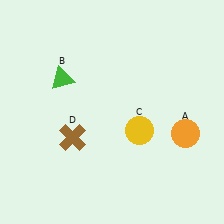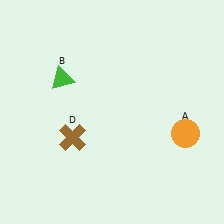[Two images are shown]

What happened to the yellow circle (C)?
The yellow circle (C) was removed in Image 2. It was in the bottom-right area of Image 1.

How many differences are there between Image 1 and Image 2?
There is 1 difference between the two images.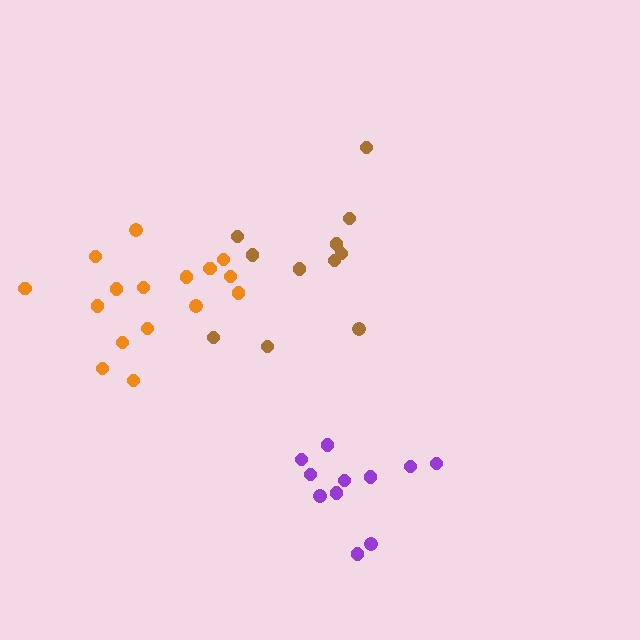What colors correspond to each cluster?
The clusters are colored: brown, orange, purple.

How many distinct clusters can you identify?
There are 3 distinct clusters.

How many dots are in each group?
Group 1: 11 dots, Group 2: 16 dots, Group 3: 11 dots (38 total).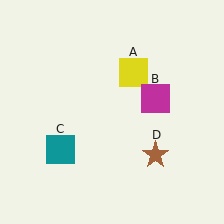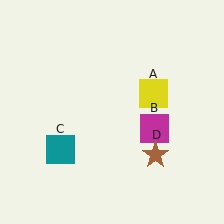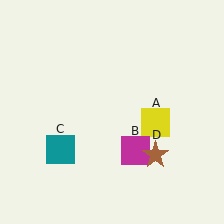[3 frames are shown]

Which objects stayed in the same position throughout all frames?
Teal square (object C) and brown star (object D) remained stationary.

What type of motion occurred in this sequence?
The yellow square (object A), magenta square (object B) rotated clockwise around the center of the scene.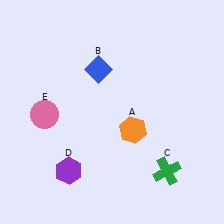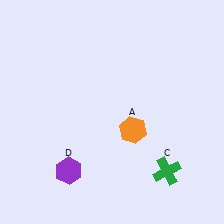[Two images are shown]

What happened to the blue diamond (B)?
The blue diamond (B) was removed in Image 2. It was in the top-left area of Image 1.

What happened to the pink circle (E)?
The pink circle (E) was removed in Image 2. It was in the bottom-left area of Image 1.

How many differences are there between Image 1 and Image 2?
There are 2 differences between the two images.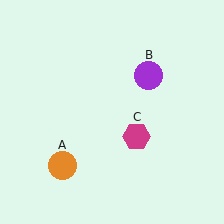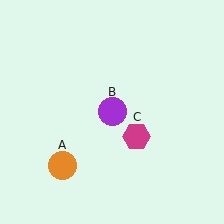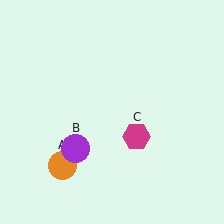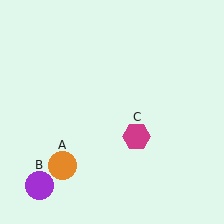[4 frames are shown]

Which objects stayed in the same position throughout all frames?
Orange circle (object A) and magenta hexagon (object C) remained stationary.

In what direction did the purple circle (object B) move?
The purple circle (object B) moved down and to the left.